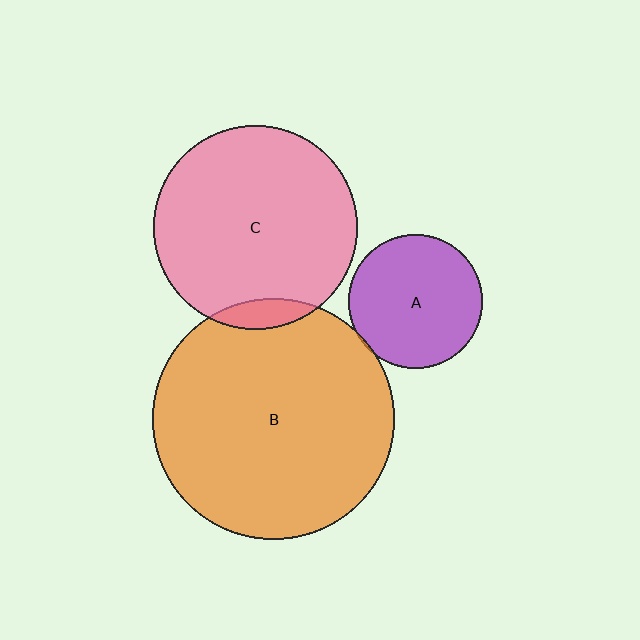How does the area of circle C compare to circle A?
Approximately 2.3 times.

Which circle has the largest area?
Circle B (orange).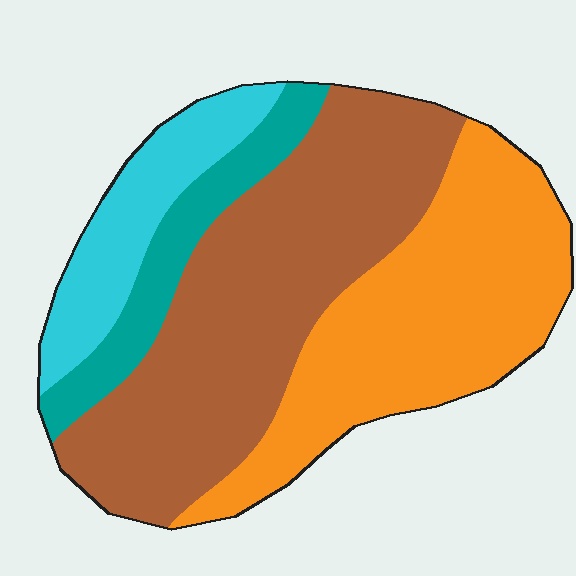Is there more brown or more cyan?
Brown.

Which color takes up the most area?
Brown, at roughly 40%.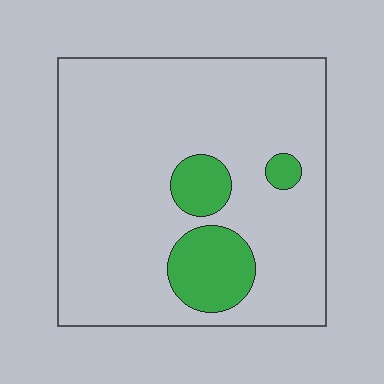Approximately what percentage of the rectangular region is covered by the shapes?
Approximately 15%.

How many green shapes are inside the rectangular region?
3.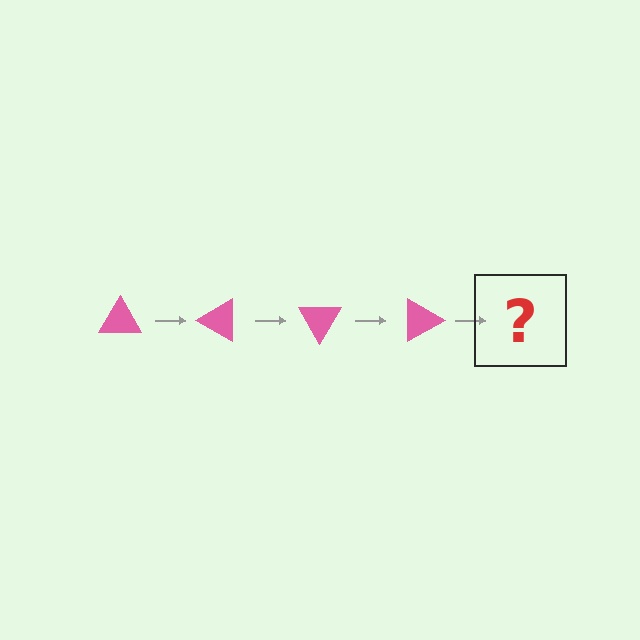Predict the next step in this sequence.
The next step is a pink triangle rotated 120 degrees.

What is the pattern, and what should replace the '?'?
The pattern is that the triangle rotates 30 degrees each step. The '?' should be a pink triangle rotated 120 degrees.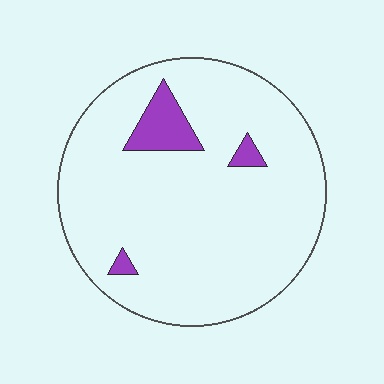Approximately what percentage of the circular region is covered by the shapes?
Approximately 5%.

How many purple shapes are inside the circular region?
3.